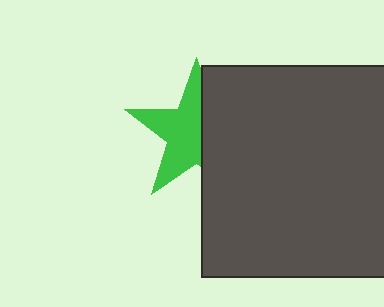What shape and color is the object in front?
The object in front is a dark gray square.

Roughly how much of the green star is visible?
About half of it is visible (roughly 58%).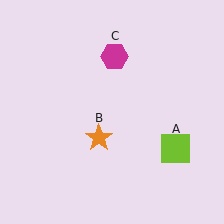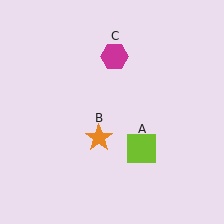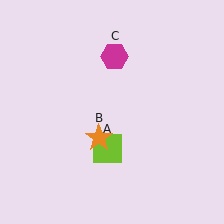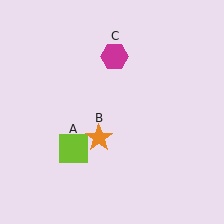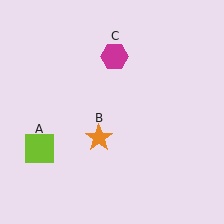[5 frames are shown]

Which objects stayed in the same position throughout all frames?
Orange star (object B) and magenta hexagon (object C) remained stationary.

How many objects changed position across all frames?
1 object changed position: lime square (object A).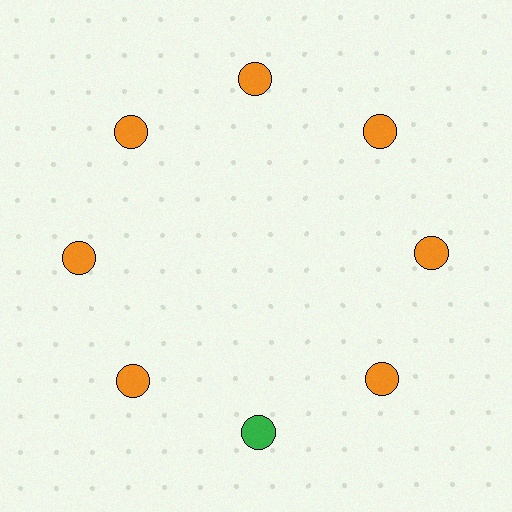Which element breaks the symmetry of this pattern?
The green circle at roughly the 6 o'clock position breaks the symmetry. All other shapes are orange circles.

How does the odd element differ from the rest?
It has a different color: green instead of orange.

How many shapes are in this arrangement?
There are 8 shapes arranged in a ring pattern.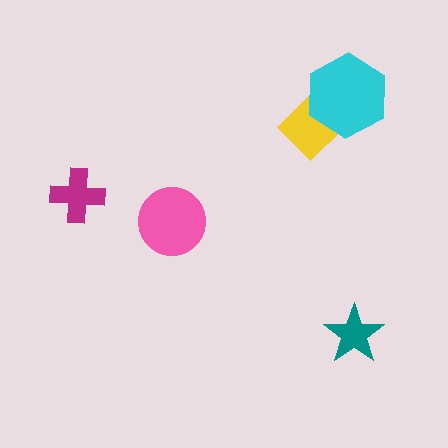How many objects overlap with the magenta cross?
0 objects overlap with the magenta cross.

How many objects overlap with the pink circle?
0 objects overlap with the pink circle.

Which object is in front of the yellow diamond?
The cyan hexagon is in front of the yellow diamond.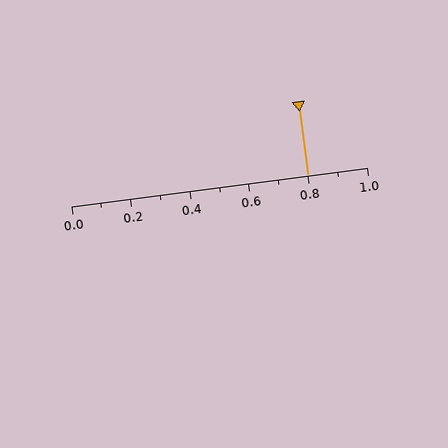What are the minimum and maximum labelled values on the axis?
The axis runs from 0.0 to 1.0.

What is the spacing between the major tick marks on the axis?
The major ticks are spaced 0.2 apart.